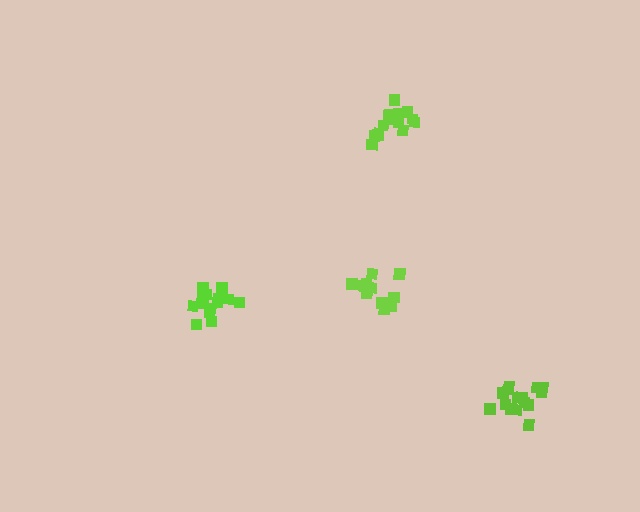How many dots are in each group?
Group 1: 15 dots, Group 2: 16 dots, Group 3: 16 dots, Group 4: 15 dots (62 total).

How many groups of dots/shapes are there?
There are 4 groups.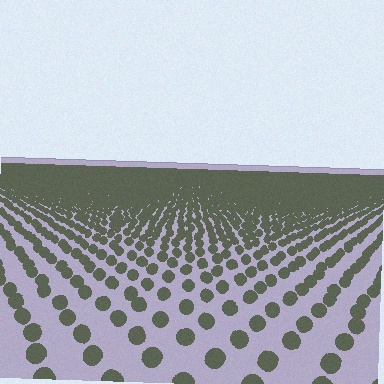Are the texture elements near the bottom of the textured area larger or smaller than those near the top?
Larger. Near the bottom, elements are closer to the viewer and appear at a bigger on-screen size.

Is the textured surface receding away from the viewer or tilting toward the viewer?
The surface is receding away from the viewer. Texture elements get smaller and denser toward the top.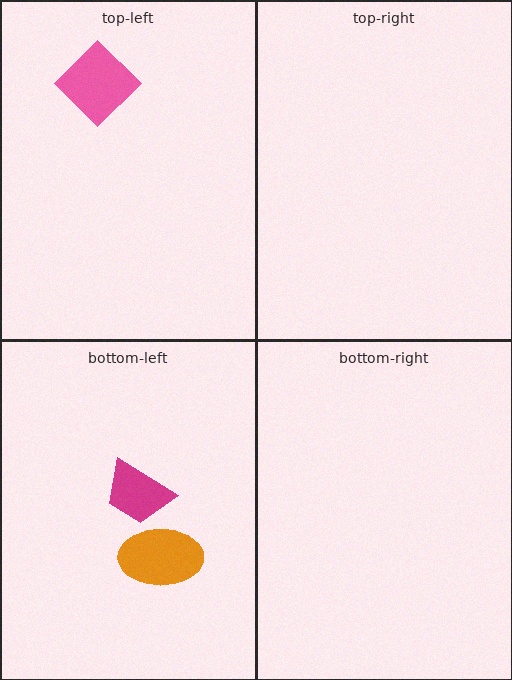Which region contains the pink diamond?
The top-left region.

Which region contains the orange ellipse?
The bottom-left region.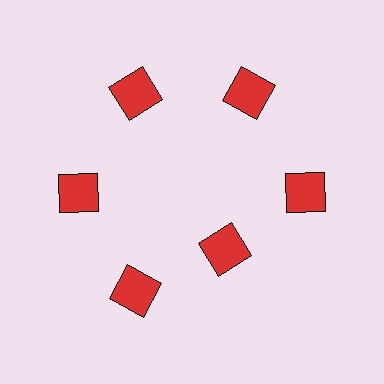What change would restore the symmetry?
The symmetry would be restored by moving it outward, back onto the ring so that all 6 squares sit at equal angles and equal distance from the center.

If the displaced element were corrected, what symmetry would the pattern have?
It would have 6-fold rotational symmetry — the pattern would map onto itself every 60 degrees.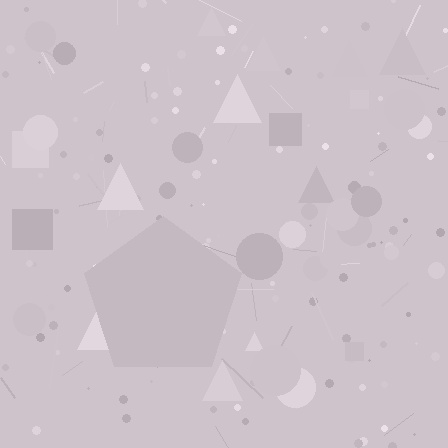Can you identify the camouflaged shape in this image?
The camouflaged shape is a pentagon.